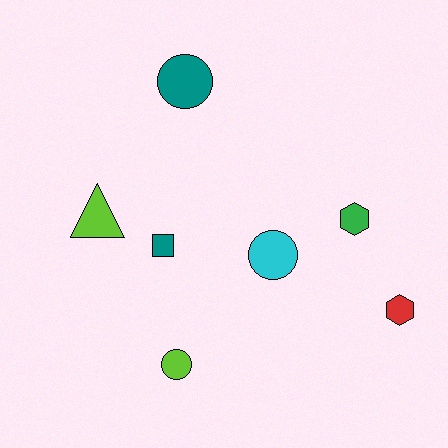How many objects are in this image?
There are 7 objects.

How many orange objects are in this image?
There are no orange objects.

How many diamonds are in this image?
There are no diamonds.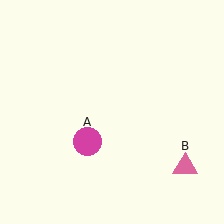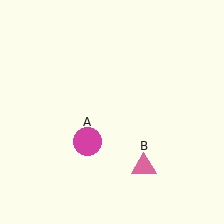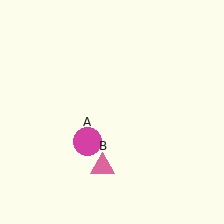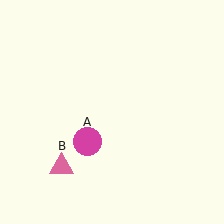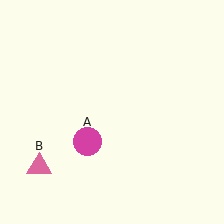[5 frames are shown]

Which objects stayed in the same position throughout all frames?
Magenta circle (object A) remained stationary.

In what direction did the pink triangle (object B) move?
The pink triangle (object B) moved left.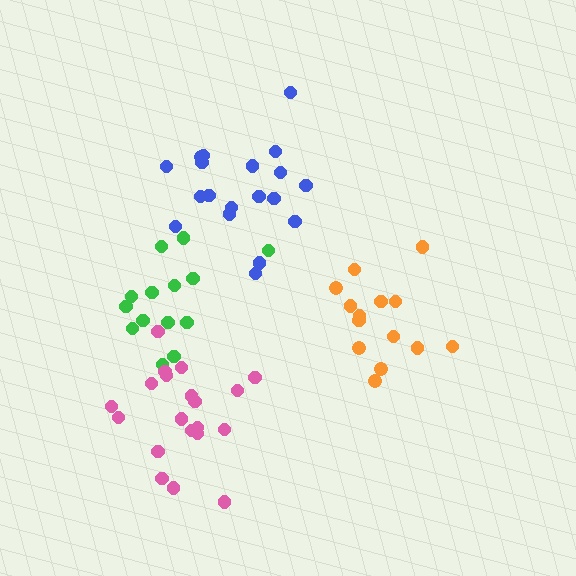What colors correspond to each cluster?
The clusters are colored: blue, orange, green, pink.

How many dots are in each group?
Group 1: 19 dots, Group 2: 14 dots, Group 3: 14 dots, Group 4: 20 dots (67 total).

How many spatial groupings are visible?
There are 4 spatial groupings.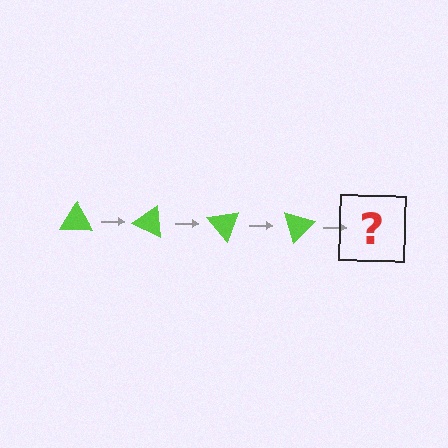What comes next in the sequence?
The next element should be a lime triangle rotated 100 degrees.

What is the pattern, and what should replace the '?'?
The pattern is that the triangle rotates 25 degrees each step. The '?' should be a lime triangle rotated 100 degrees.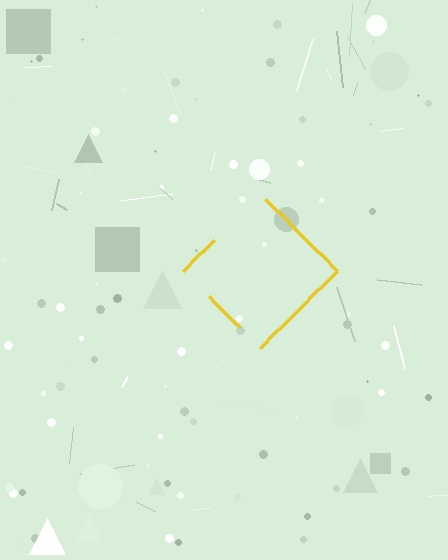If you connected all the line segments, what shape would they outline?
They would outline a diamond.